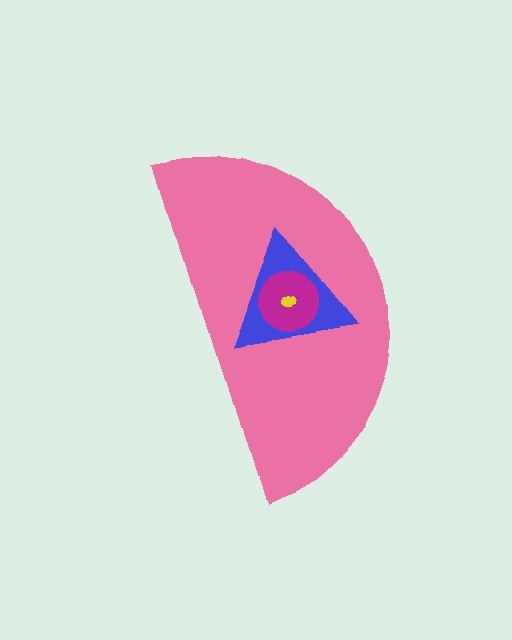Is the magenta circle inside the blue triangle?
Yes.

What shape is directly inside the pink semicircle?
The blue triangle.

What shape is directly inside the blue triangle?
The magenta circle.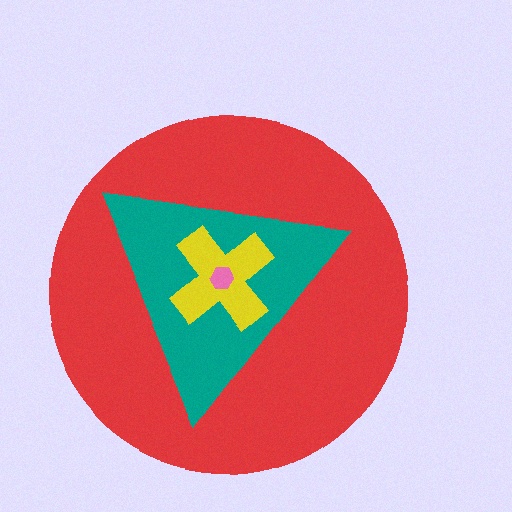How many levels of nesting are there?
4.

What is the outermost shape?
The red circle.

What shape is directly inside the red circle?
The teal triangle.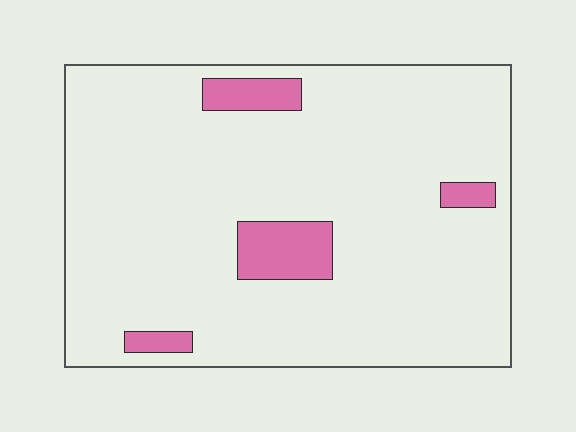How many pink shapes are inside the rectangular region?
4.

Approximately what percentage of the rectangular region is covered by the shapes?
Approximately 10%.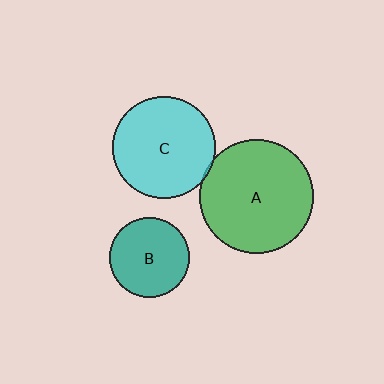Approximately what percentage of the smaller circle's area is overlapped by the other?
Approximately 5%.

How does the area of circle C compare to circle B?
Approximately 1.6 times.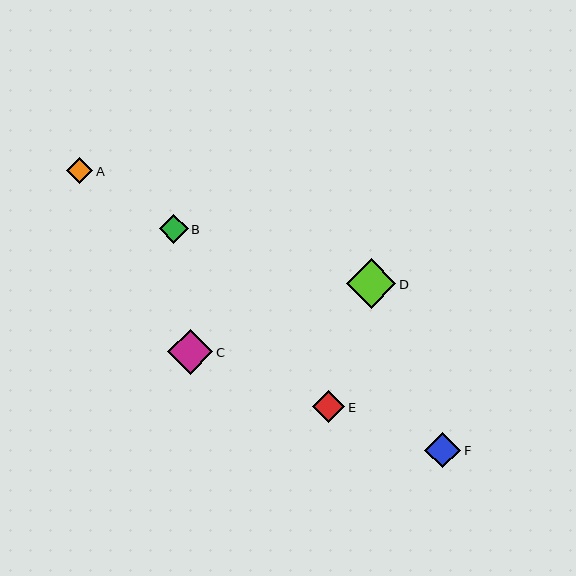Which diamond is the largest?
Diamond D is the largest with a size of approximately 50 pixels.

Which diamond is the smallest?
Diamond A is the smallest with a size of approximately 26 pixels.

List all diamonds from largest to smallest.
From largest to smallest: D, C, F, E, B, A.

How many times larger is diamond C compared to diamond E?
Diamond C is approximately 1.4 times the size of diamond E.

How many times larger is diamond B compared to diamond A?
Diamond B is approximately 1.1 times the size of diamond A.